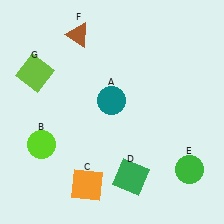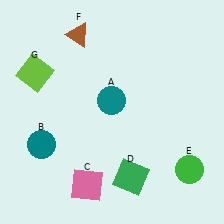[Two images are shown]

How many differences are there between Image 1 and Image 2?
There are 2 differences between the two images.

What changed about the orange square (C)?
In Image 1, C is orange. In Image 2, it changed to pink.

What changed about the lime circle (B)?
In Image 1, B is lime. In Image 2, it changed to teal.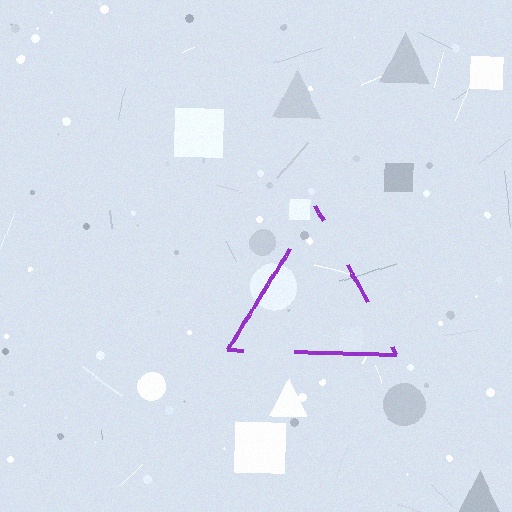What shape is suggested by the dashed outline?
The dashed outline suggests a triangle.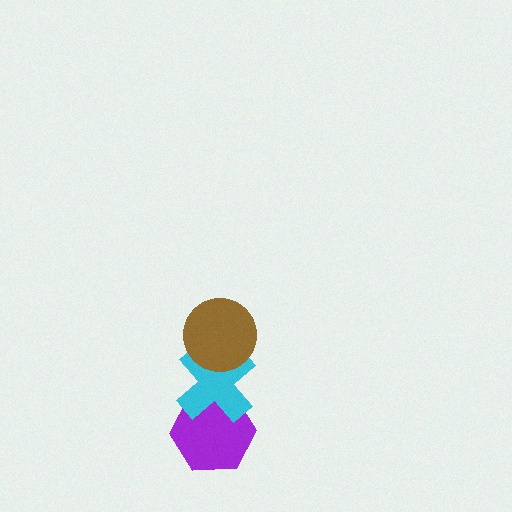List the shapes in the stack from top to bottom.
From top to bottom: the brown circle, the cyan cross, the purple hexagon.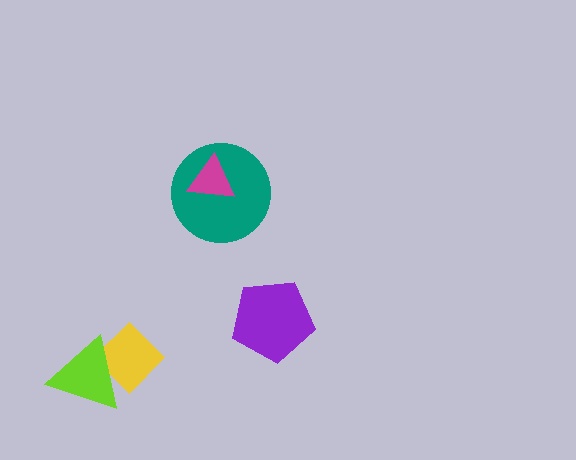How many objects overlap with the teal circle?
1 object overlaps with the teal circle.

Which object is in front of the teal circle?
The magenta triangle is in front of the teal circle.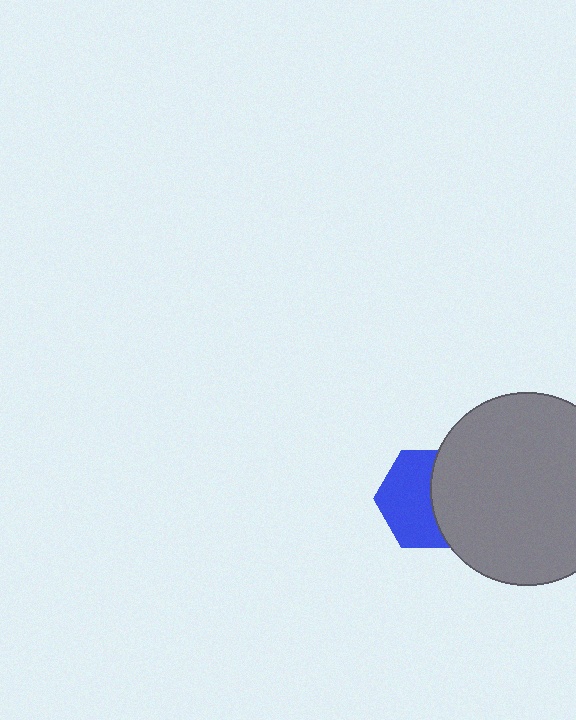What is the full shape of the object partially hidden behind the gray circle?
The partially hidden object is a blue hexagon.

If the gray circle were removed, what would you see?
You would see the complete blue hexagon.